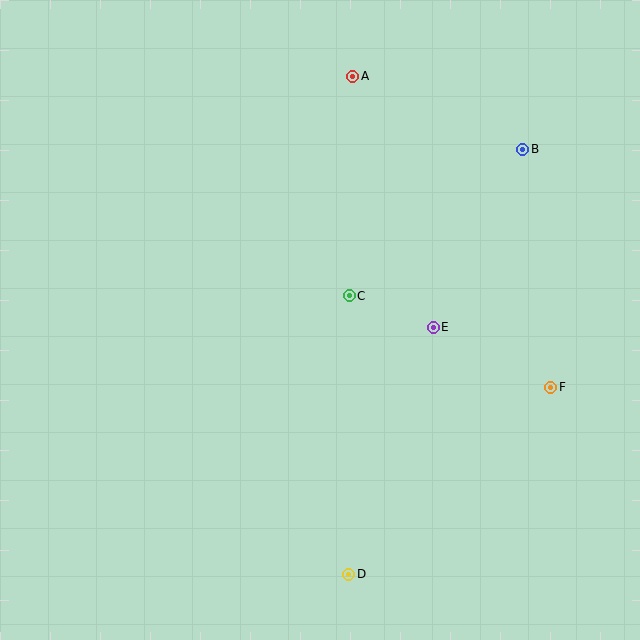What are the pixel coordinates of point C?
Point C is at (349, 296).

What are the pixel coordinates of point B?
Point B is at (523, 149).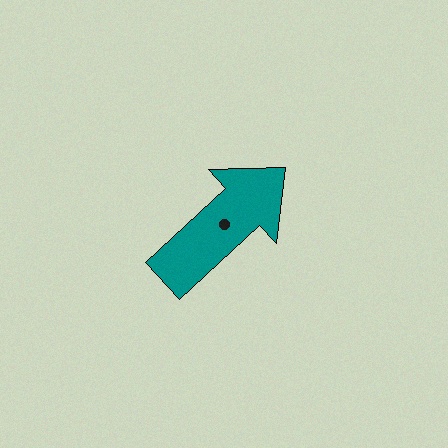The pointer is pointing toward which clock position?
Roughly 2 o'clock.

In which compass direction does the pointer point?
Northeast.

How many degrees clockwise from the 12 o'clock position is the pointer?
Approximately 47 degrees.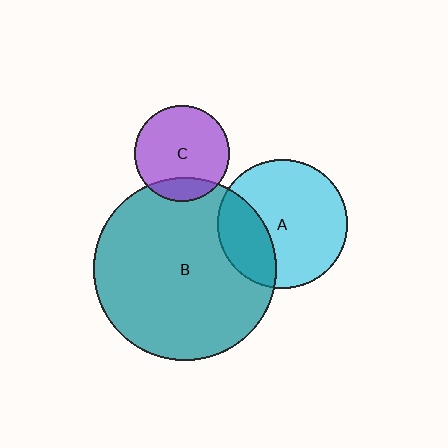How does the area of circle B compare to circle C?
Approximately 3.7 times.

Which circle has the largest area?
Circle B (teal).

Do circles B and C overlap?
Yes.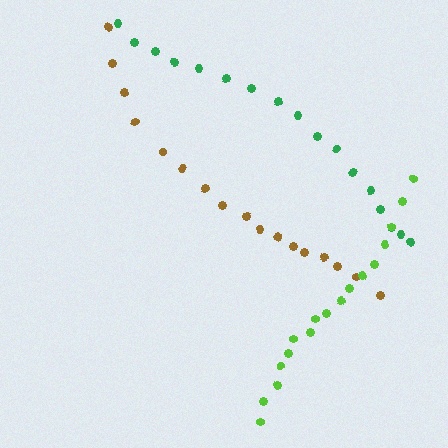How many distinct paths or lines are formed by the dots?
There are 3 distinct paths.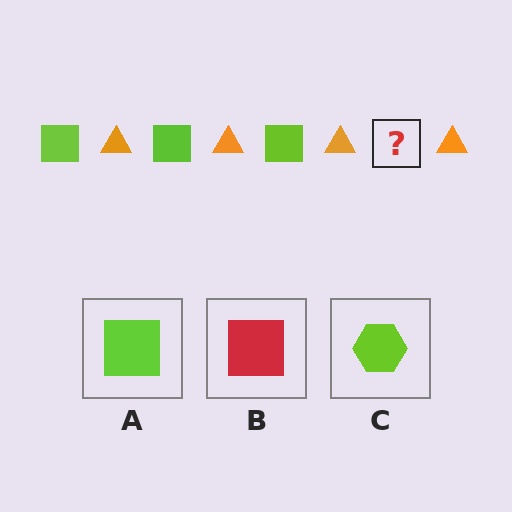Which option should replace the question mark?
Option A.